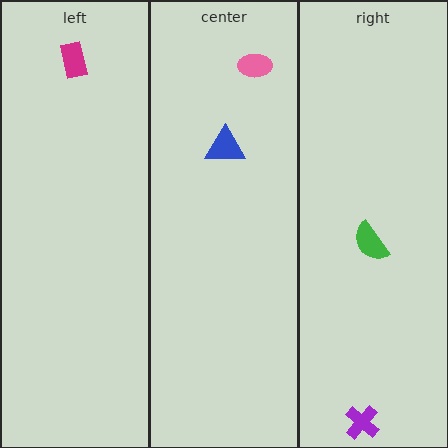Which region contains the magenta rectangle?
The left region.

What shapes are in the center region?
The blue triangle, the pink ellipse.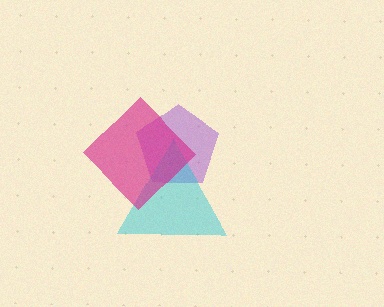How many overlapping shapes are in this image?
There are 3 overlapping shapes in the image.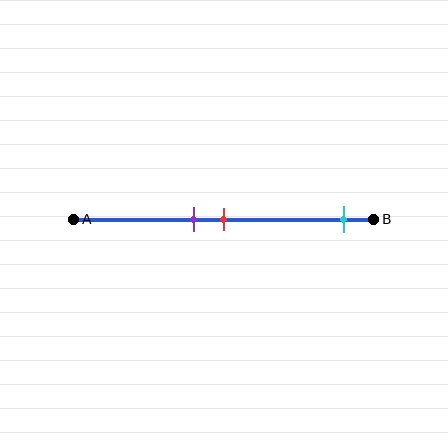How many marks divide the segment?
There are 3 marks dividing the segment.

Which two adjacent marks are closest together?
The purple and red marks are the closest adjacent pair.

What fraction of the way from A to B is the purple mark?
The purple mark is approximately 40% (0.4) of the way from A to B.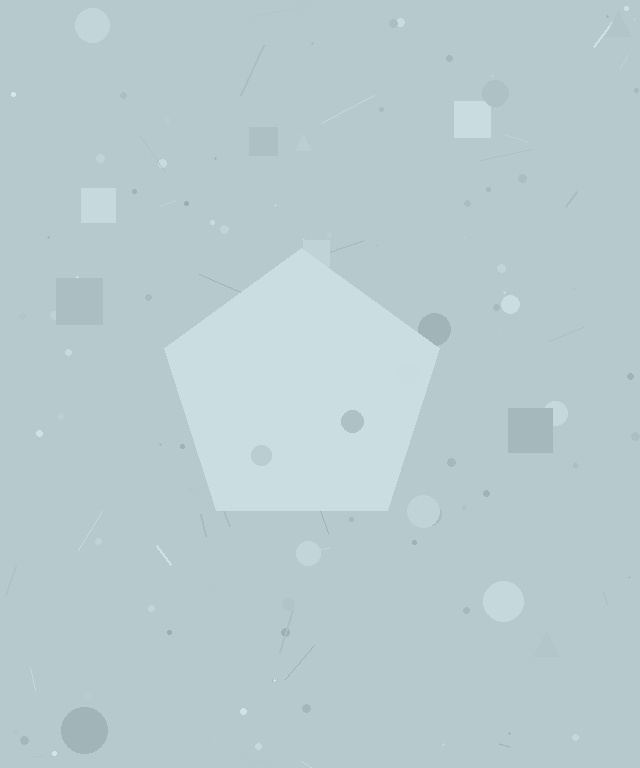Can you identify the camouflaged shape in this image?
The camouflaged shape is a pentagon.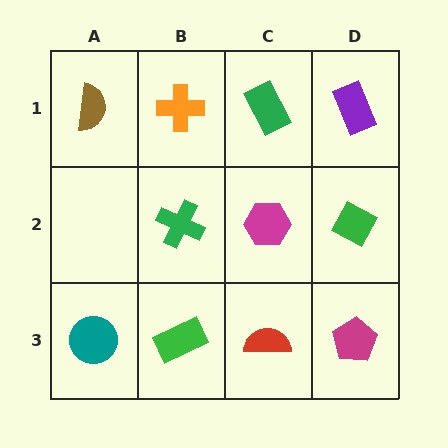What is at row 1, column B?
An orange cross.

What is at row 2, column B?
A green cross.